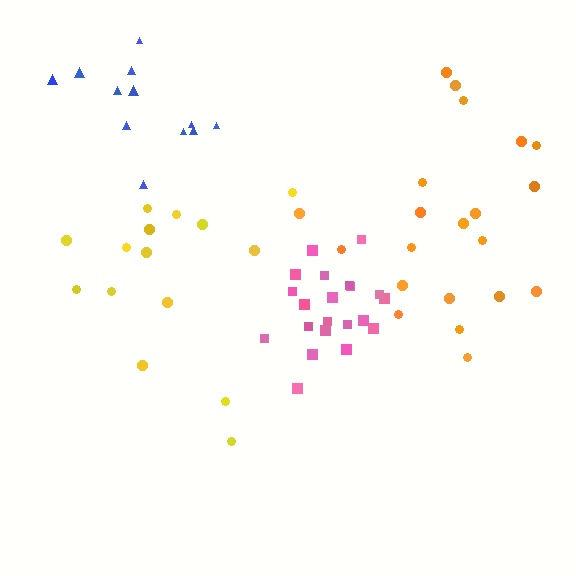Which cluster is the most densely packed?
Pink.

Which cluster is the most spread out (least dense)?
Yellow.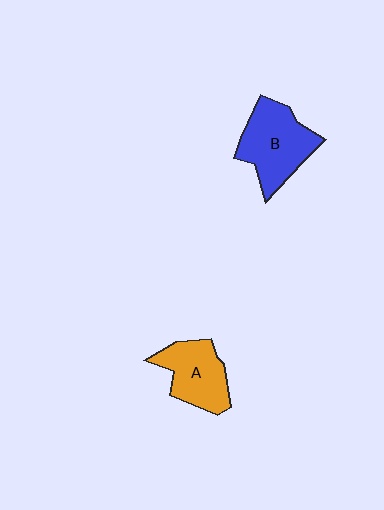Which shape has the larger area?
Shape B (blue).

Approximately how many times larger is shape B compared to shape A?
Approximately 1.3 times.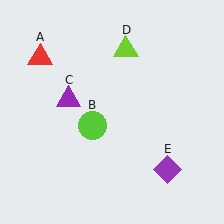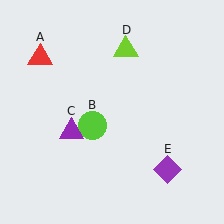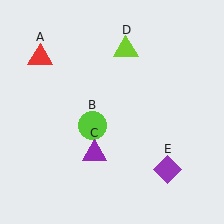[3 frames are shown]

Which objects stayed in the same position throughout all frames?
Red triangle (object A) and lime circle (object B) and lime triangle (object D) and purple diamond (object E) remained stationary.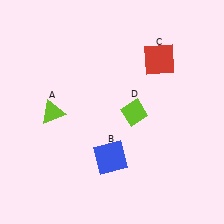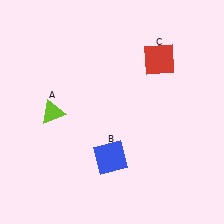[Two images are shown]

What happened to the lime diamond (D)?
The lime diamond (D) was removed in Image 2. It was in the bottom-right area of Image 1.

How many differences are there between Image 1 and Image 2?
There is 1 difference between the two images.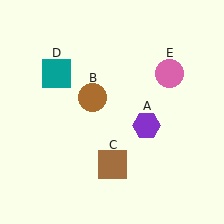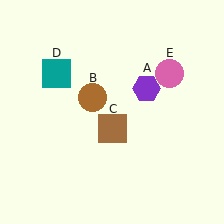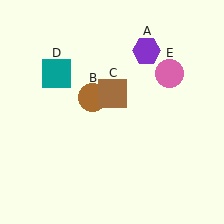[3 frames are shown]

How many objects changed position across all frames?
2 objects changed position: purple hexagon (object A), brown square (object C).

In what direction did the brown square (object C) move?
The brown square (object C) moved up.